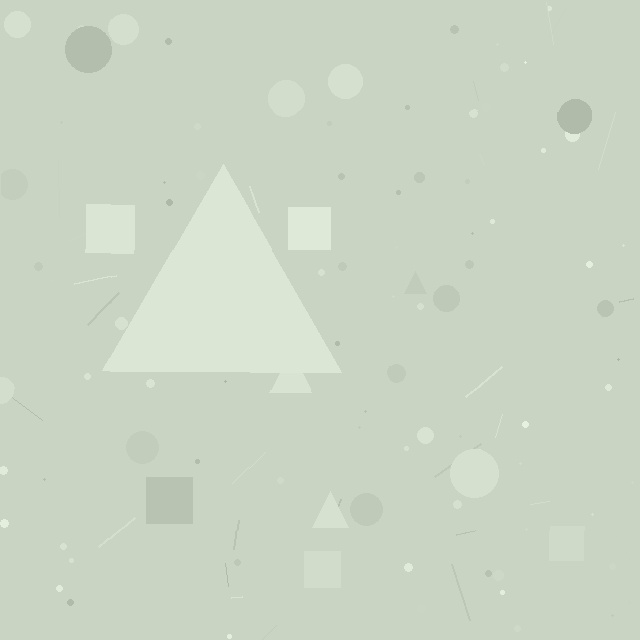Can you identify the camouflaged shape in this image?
The camouflaged shape is a triangle.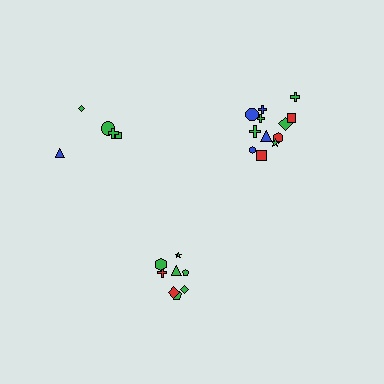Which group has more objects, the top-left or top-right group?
The top-right group.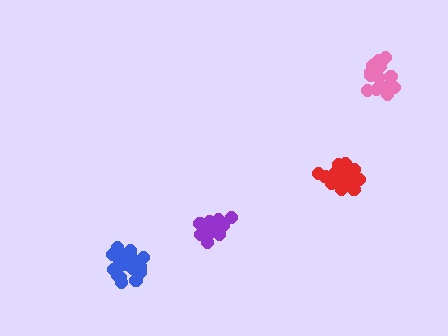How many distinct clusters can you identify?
There are 4 distinct clusters.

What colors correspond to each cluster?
The clusters are colored: blue, pink, red, purple.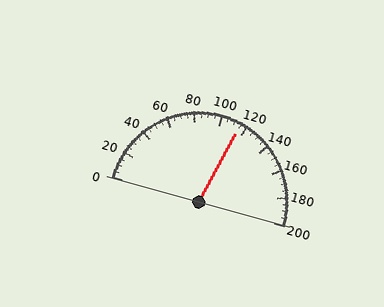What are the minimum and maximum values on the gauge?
The gauge ranges from 0 to 200.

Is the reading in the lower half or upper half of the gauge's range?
The reading is in the upper half of the range (0 to 200).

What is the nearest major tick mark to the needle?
The nearest major tick mark is 120.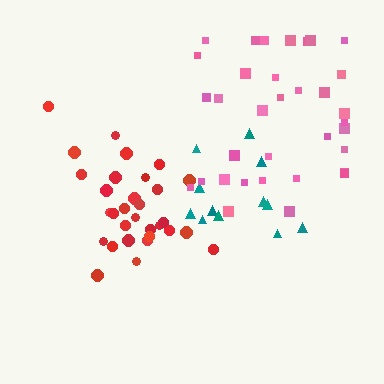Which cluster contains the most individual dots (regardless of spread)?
Pink (34).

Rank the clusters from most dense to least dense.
red, teal, pink.